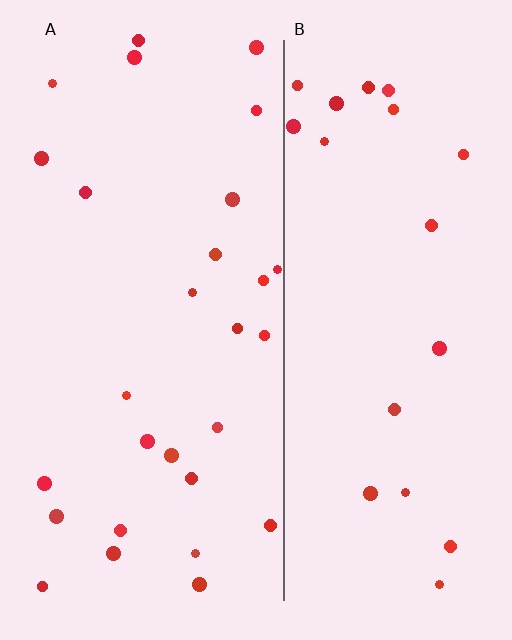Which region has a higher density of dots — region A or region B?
A (the left).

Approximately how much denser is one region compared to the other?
Approximately 1.4× — region A over region B.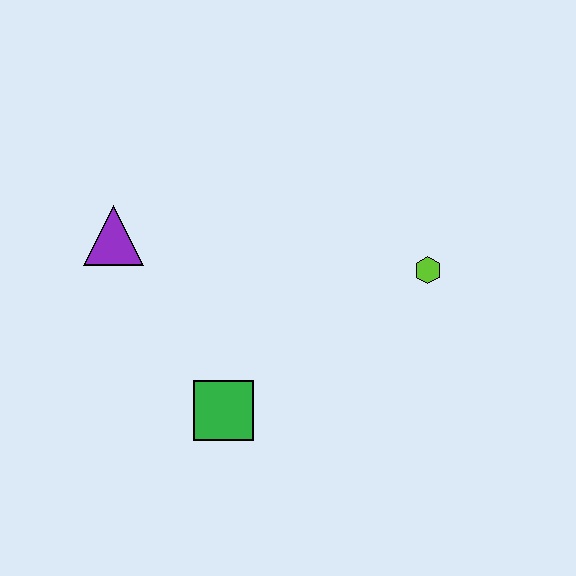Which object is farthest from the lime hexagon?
The purple triangle is farthest from the lime hexagon.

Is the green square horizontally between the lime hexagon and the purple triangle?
Yes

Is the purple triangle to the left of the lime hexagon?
Yes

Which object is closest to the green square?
The purple triangle is closest to the green square.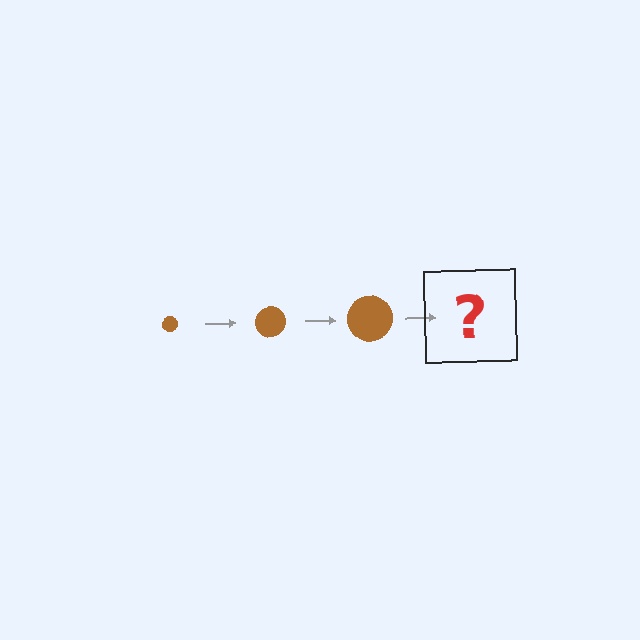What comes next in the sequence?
The next element should be a brown circle, larger than the previous one.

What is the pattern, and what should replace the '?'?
The pattern is that the circle gets progressively larger each step. The '?' should be a brown circle, larger than the previous one.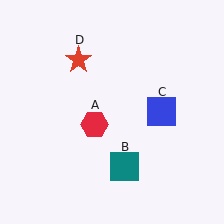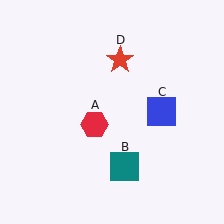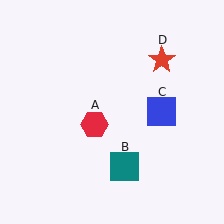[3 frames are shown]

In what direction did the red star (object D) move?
The red star (object D) moved right.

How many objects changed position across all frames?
1 object changed position: red star (object D).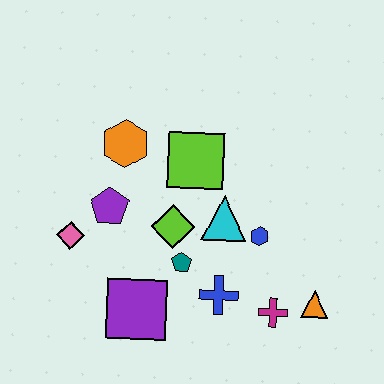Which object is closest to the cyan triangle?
The blue hexagon is closest to the cyan triangle.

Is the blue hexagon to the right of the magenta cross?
No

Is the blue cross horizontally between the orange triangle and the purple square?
Yes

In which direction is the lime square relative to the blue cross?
The lime square is above the blue cross.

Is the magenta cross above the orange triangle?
No